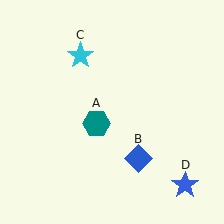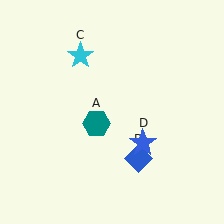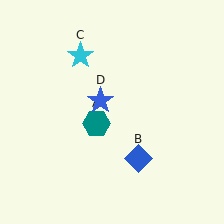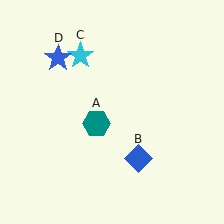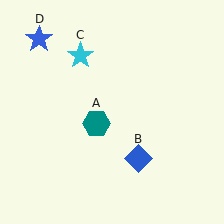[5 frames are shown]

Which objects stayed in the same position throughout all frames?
Teal hexagon (object A) and blue diamond (object B) and cyan star (object C) remained stationary.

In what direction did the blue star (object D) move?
The blue star (object D) moved up and to the left.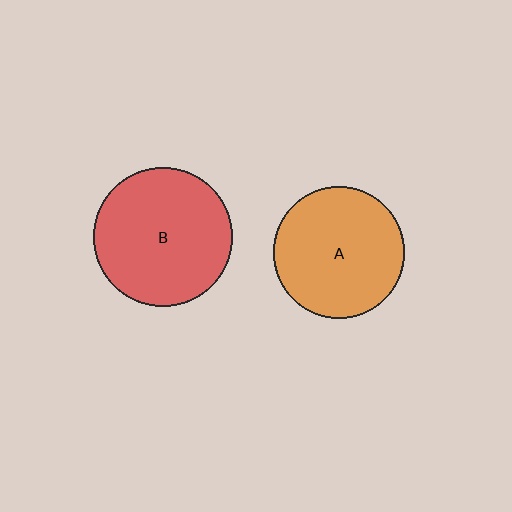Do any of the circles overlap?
No, none of the circles overlap.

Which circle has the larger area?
Circle B (red).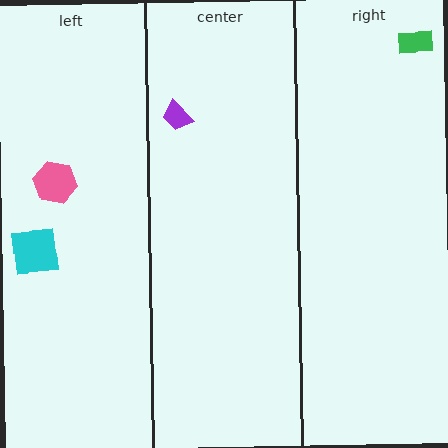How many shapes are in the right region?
1.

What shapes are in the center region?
The purple trapezoid.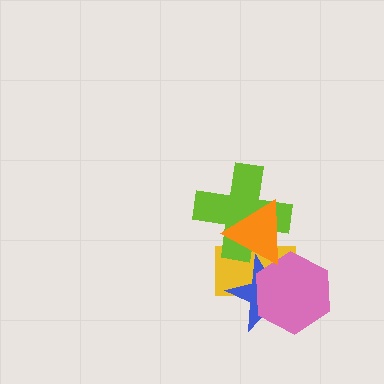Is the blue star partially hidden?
Yes, it is partially covered by another shape.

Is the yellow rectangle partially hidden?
Yes, it is partially covered by another shape.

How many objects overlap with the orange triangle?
4 objects overlap with the orange triangle.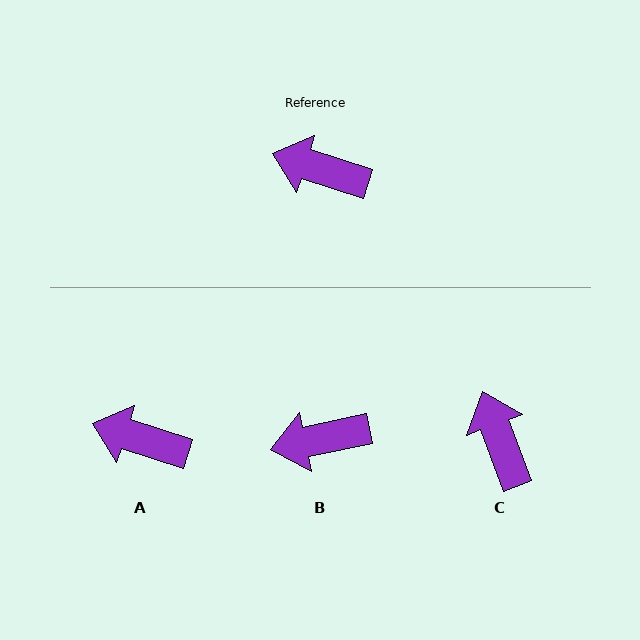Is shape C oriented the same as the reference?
No, it is off by about 52 degrees.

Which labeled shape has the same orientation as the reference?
A.